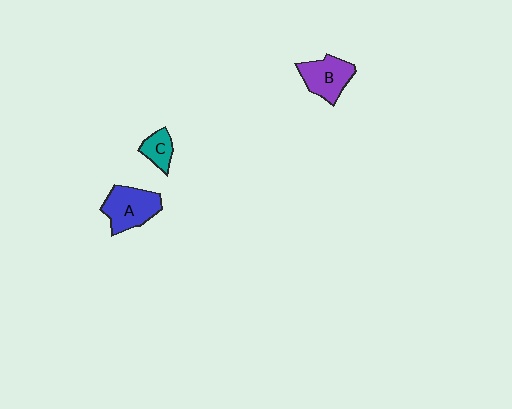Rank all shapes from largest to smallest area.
From largest to smallest: A (blue), B (purple), C (teal).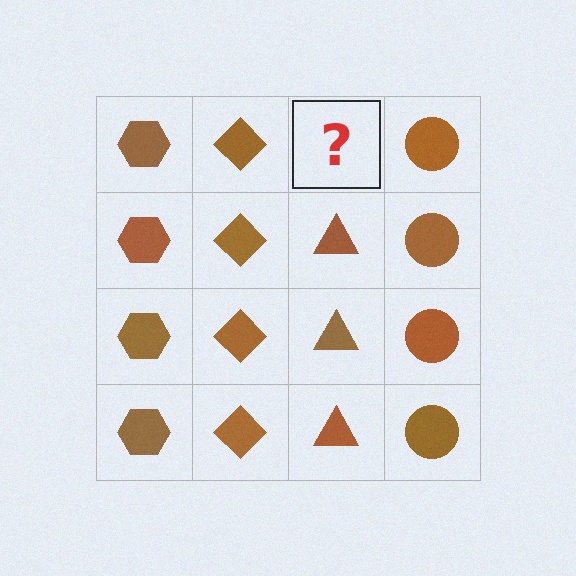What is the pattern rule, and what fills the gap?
The rule is that each column has a consistent shape. The gap should be filled with a brown triangle.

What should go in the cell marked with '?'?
The missing cell should contain a brown triangle.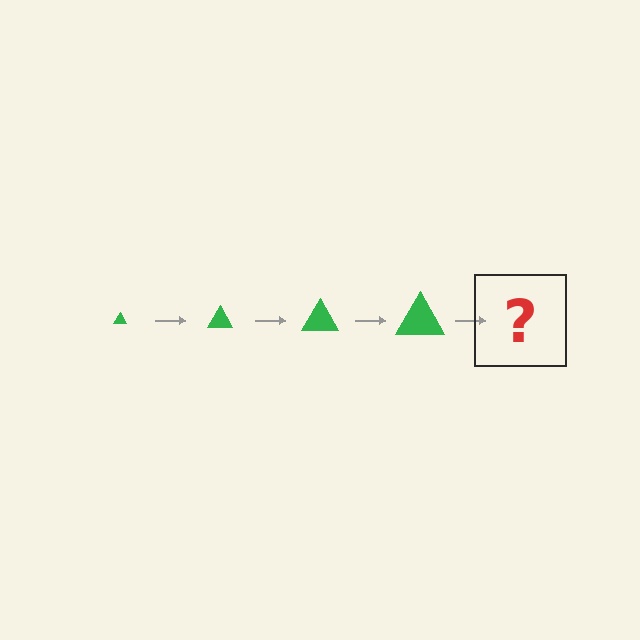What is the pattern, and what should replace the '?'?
The pattern is that the triangle gets progressively larger each step. The '?' should be a green triangle, larger than the previous one.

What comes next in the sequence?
The next element should be a green triangle, larger than the previous one.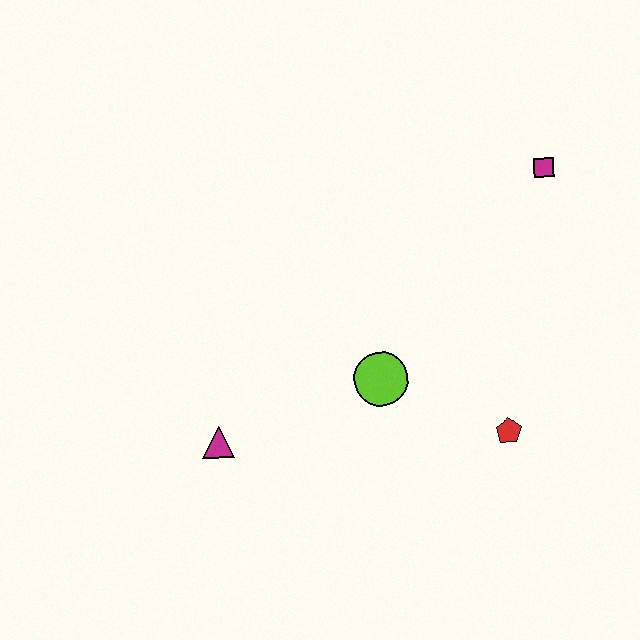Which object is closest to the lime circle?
The red pentagon is closest to the lime circle.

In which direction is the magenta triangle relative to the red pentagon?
The magenta triangle is to the left of the red pentagon.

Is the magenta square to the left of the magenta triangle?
No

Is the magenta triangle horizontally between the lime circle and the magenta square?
No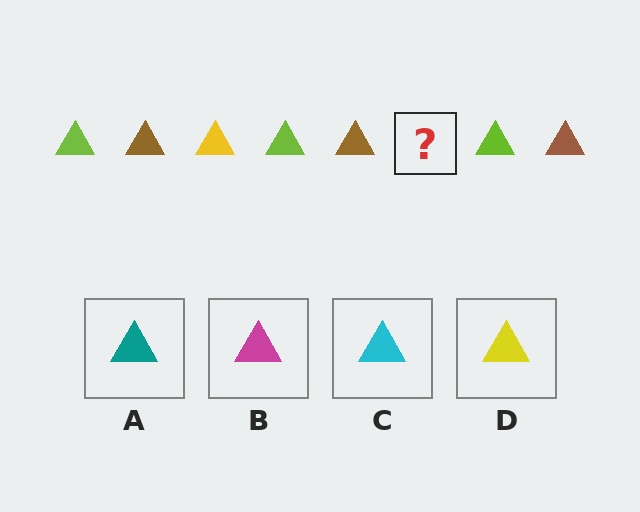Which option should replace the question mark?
Option D.